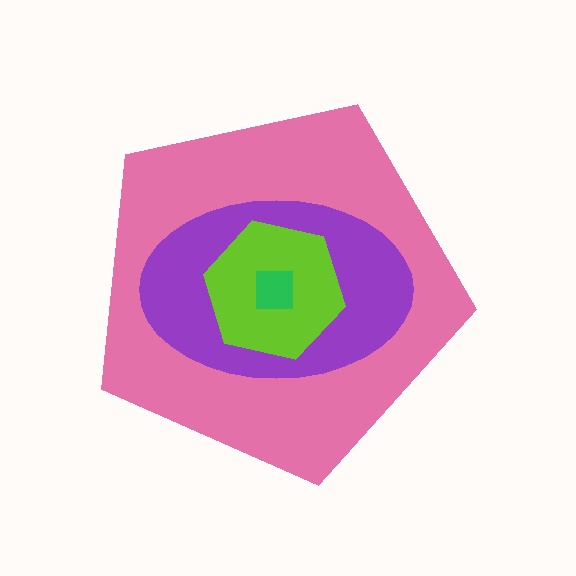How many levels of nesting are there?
4.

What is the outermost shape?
The pink pentagon.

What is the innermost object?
The green square.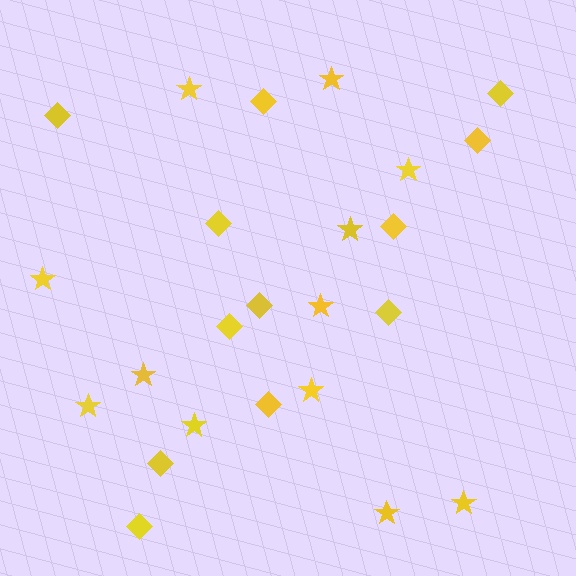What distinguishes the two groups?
There are 2 groups: one group of stars (12) and one group of diamonds (12).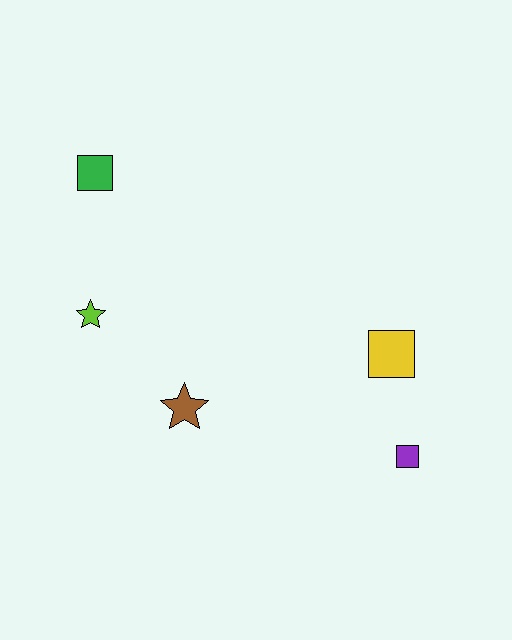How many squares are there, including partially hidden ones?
There are 3 squares.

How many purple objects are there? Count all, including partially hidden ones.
There is 1 purple object.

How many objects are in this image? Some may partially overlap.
There are 5 objects.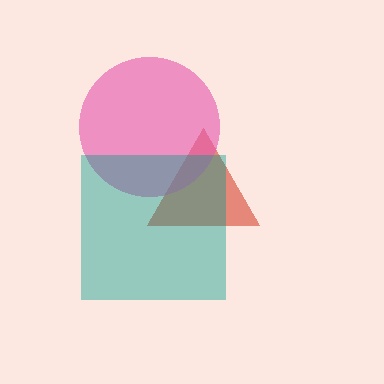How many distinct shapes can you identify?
There are 3 distinct shapes: a red triangle, a pink circle, a teal square.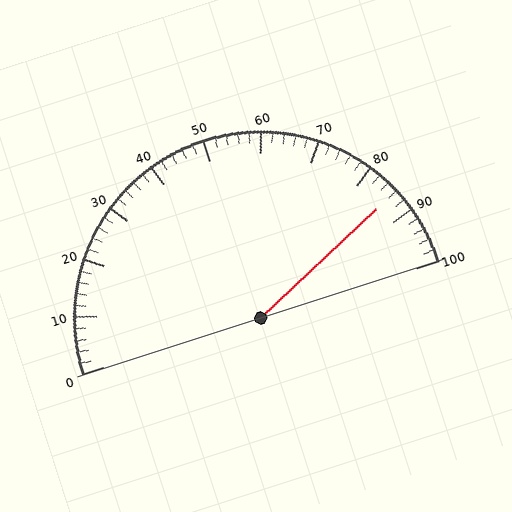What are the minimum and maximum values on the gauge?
The gauge ranges from 0 to 100.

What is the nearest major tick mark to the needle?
The nearest major tick mark is 90.